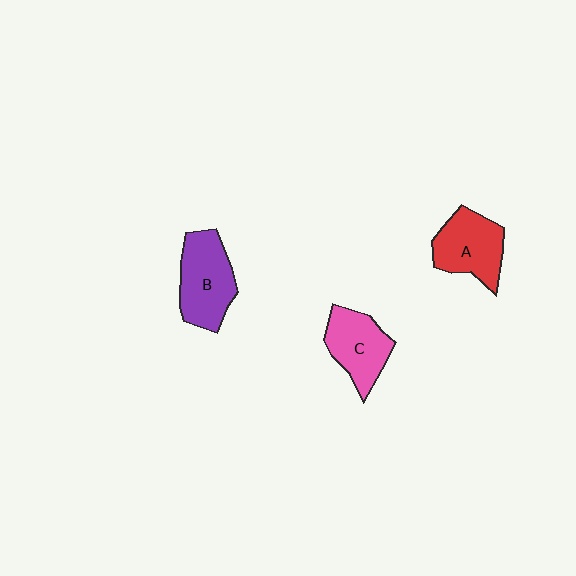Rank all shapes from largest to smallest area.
From largest to smallest: B (purple), A (red), C (pink).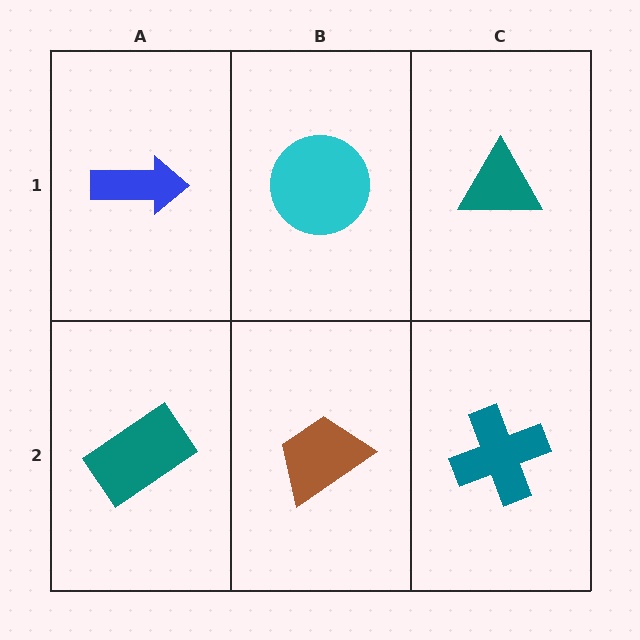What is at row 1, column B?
A cyan circle.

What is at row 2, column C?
A teal cross.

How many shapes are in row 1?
3 shapes.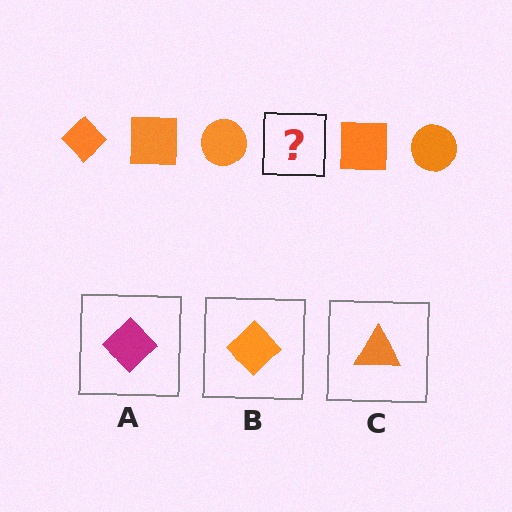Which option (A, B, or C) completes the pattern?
B.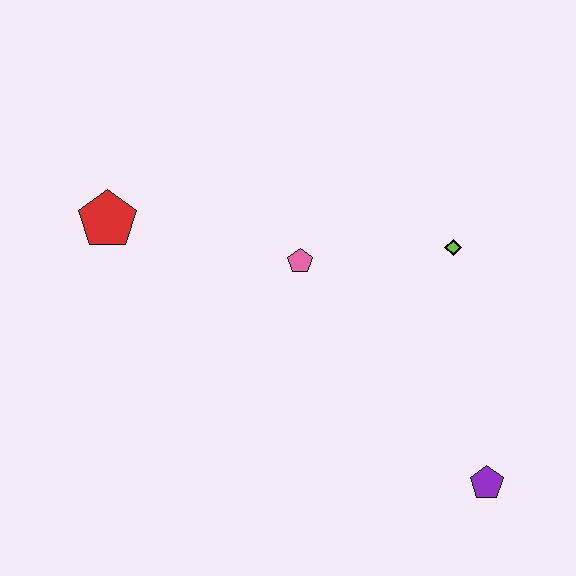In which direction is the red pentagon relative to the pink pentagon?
The red pentagon is to the left of the pink pentagon.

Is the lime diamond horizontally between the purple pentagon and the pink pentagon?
Yes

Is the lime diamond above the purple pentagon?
Yes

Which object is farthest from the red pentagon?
The purple pentagon is farthest from the red pentagon.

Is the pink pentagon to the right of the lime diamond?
No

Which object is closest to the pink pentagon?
The lime diamond is closest to the pink pentagon.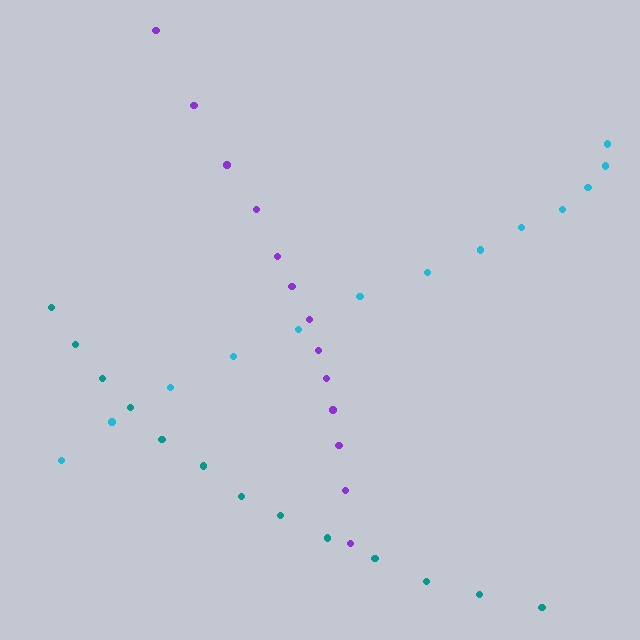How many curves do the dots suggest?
There are 3 distinct paths.